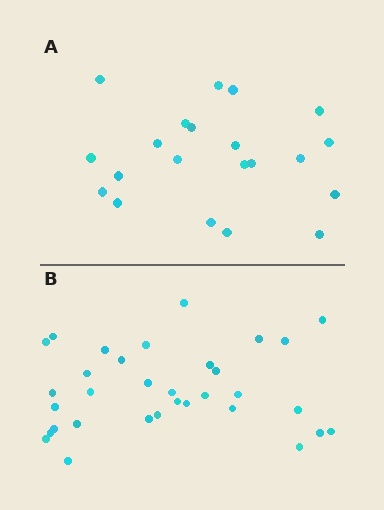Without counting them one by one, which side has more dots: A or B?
Region B (the bottom region) has more dots.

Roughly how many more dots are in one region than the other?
Region B has roughly 12 or so more dots than region A.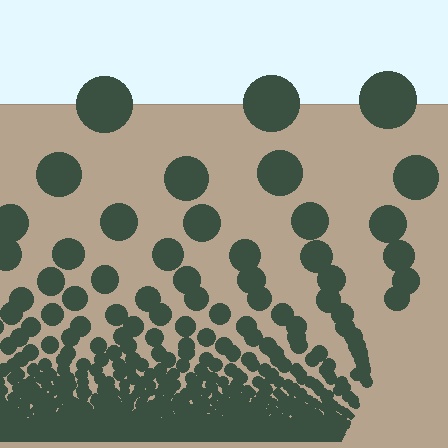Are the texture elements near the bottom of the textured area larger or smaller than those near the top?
Smaller. The gradient is inverted — elements near the bottom are smaller and denser.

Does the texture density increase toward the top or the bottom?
Density increases toward the bottom.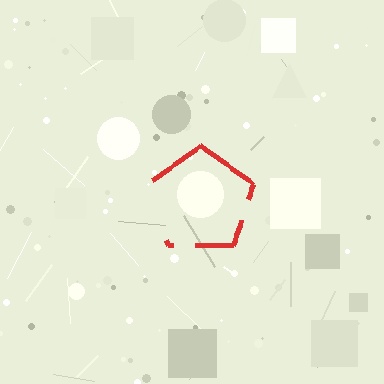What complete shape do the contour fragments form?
The contour fragments form a pentagon.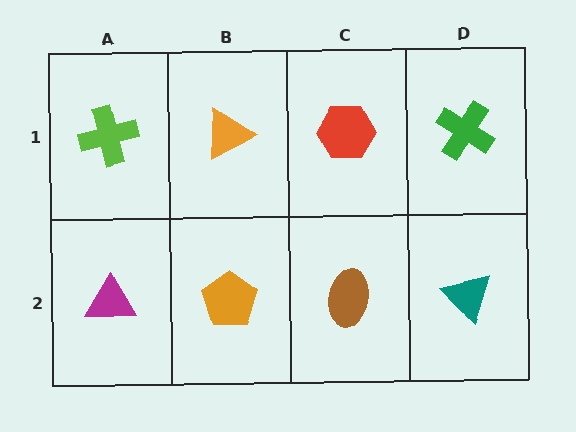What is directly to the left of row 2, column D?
A brown ellipse.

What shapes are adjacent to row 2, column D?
A green cross (row 1, column D), a brown ellipse (row 2, column C).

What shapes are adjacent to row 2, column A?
A lime cross (row 1, column A), an orange pentagon (row 2, column B).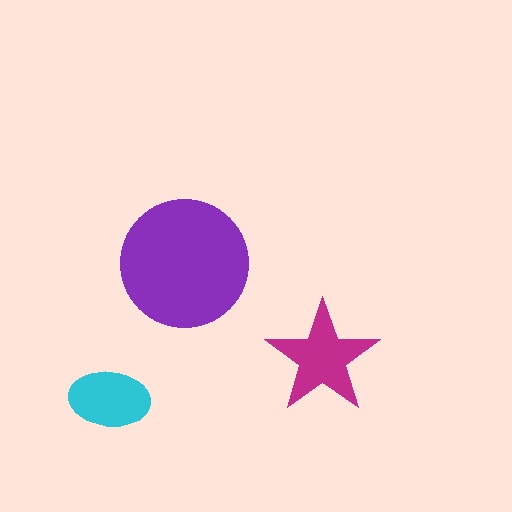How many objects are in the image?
There are 3 objects in the image.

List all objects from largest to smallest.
The purple circle, the magenta star, the cyan ellipse.